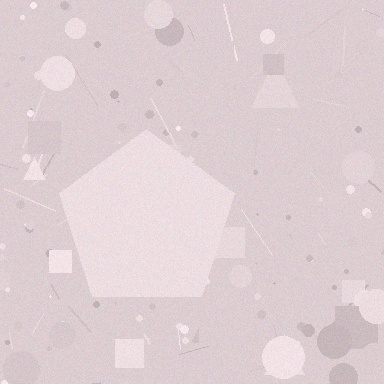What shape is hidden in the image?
A pentagon is hidden in the image.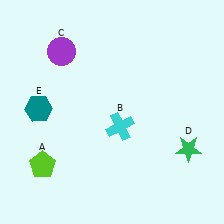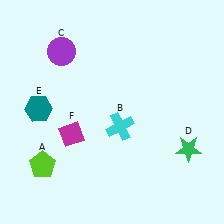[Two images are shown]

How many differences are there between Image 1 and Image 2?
There is 1 difference between the two images.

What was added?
A magenta diamond (F) was added in Image 2.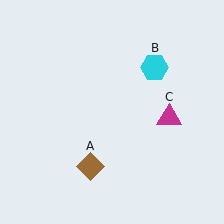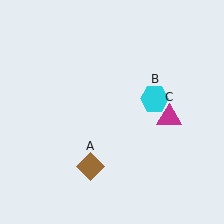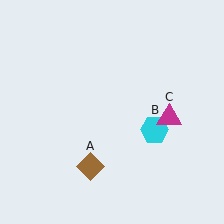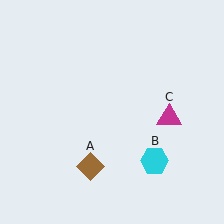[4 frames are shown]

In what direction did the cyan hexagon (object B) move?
The cyan hexagon (object B) moved down.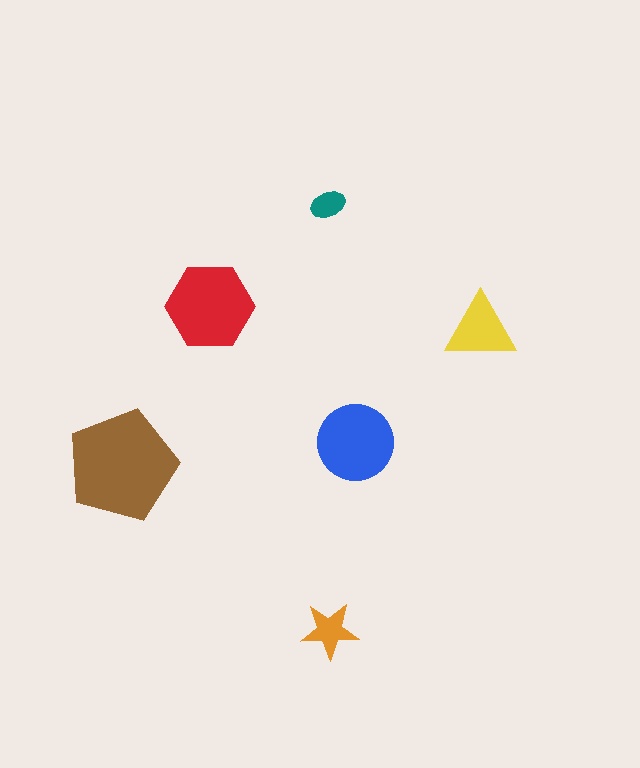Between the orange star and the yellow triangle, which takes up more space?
The yellow triangle.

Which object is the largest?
The brown pentagon.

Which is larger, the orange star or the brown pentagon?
The brown pentagon.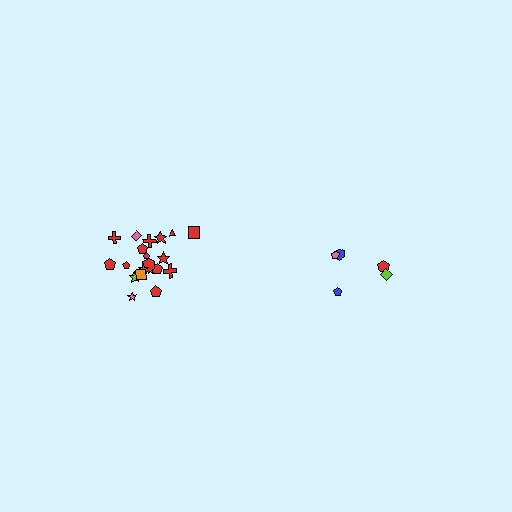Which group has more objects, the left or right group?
The left group.